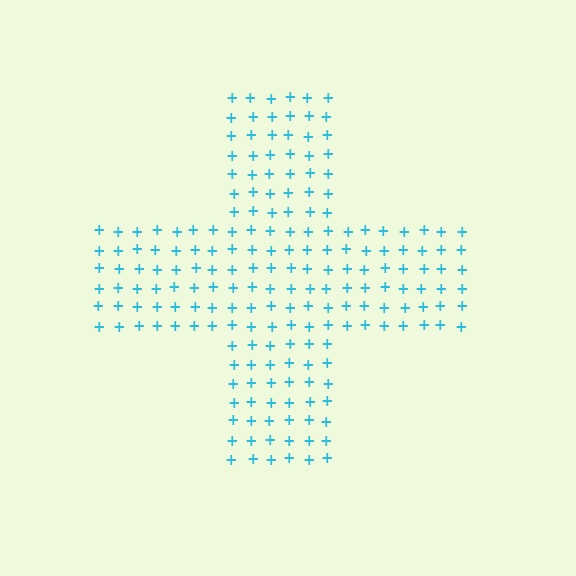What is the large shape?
The large shape is a cross.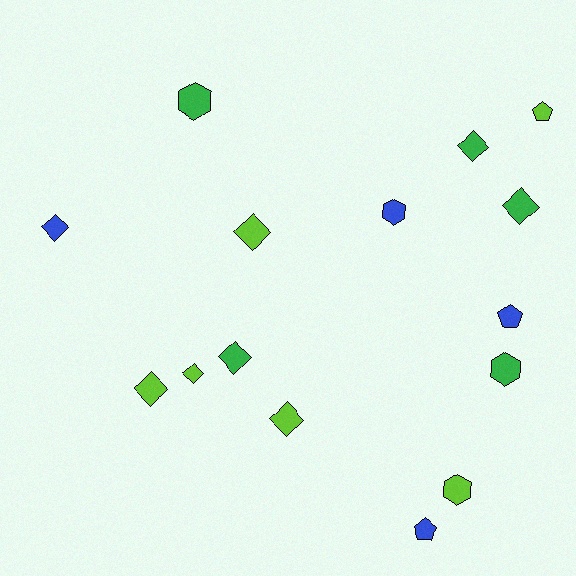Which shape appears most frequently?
Diamond, with 8 objects.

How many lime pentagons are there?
There is 1 lime pentagon.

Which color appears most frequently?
Lime, with 6 objects.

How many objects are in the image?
There are 15 objects.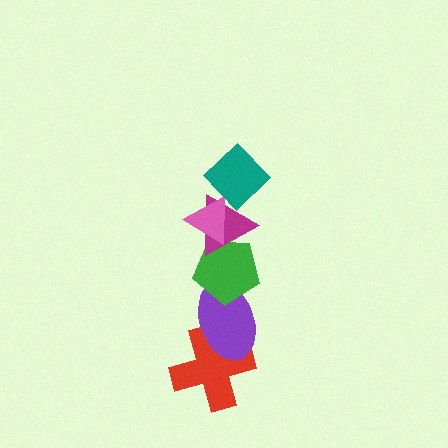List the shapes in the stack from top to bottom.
From top to bottom: the teal diamond, the pink triangle, the magenta triangle, the green pentagon, the purple ellipse, the red cross.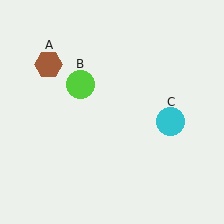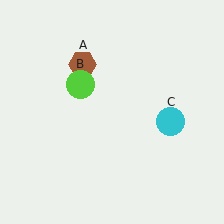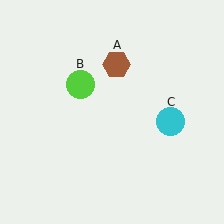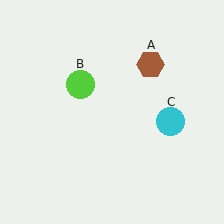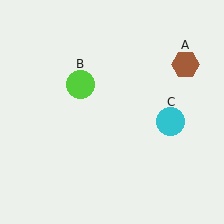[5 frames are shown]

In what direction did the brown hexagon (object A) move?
The brown hexagon (object A) moved right.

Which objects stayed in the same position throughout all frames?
Lime circle (object B) and cyan circle (object C) remained stationary.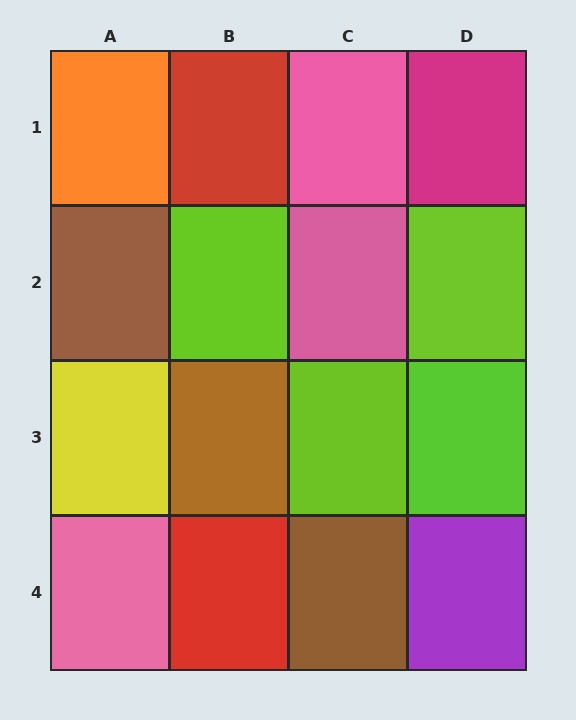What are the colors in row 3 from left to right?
Yellow, brown, lime, lime.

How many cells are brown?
3 cells are brown.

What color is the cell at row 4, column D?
Purple.